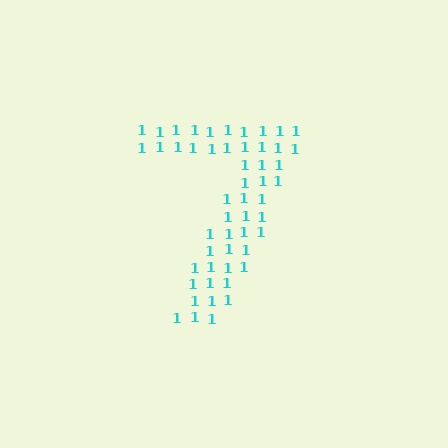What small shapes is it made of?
It is made of small digit 1's.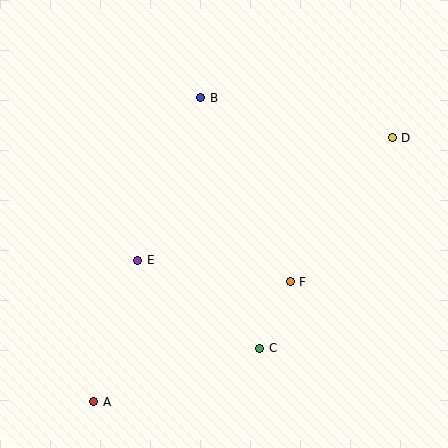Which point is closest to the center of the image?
Point F at (290, 282) is closest to the center.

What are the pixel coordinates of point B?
Point B is at (201, 98).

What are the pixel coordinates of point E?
Point E is at (138, 260).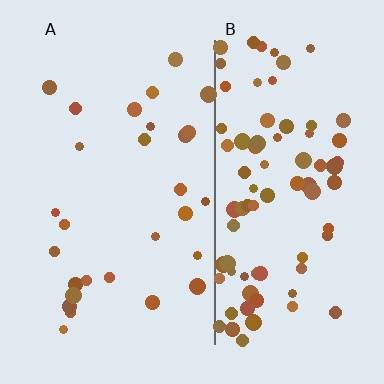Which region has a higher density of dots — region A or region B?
B (the right).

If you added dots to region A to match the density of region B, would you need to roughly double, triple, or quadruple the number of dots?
Approximately triple.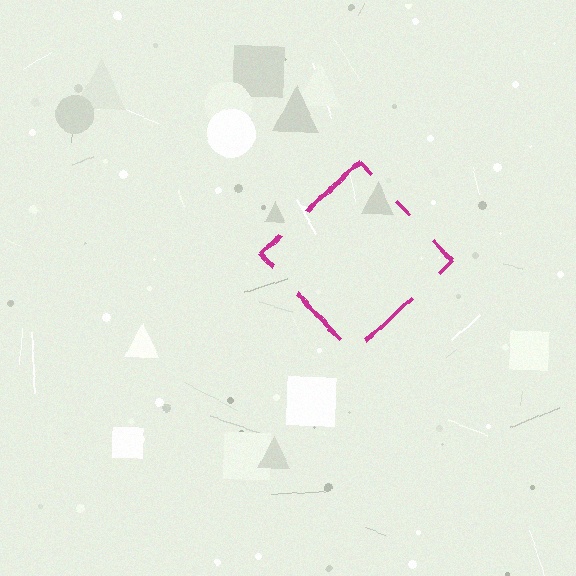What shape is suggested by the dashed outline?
The dashed outline suggests a diamond.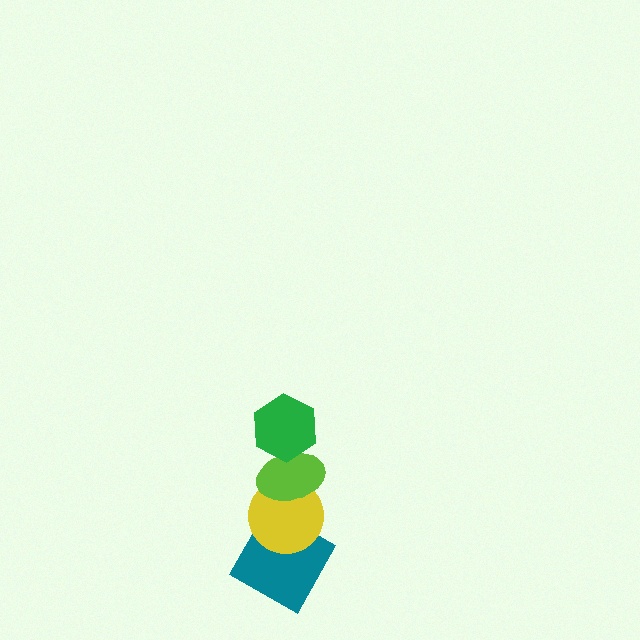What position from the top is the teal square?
The teal square is 4th from the top.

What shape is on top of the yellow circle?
The lime ellipse is on top of the yellow circle.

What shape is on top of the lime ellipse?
The green hexagon is on top of the lime ellipse.